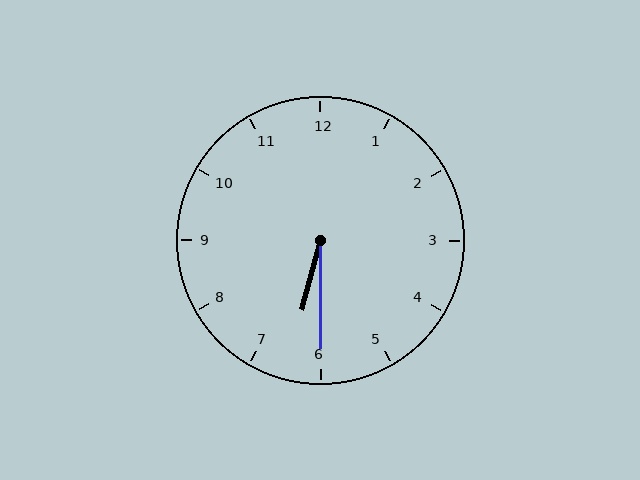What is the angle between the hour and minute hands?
Approximately 15 degrees.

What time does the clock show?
6:30.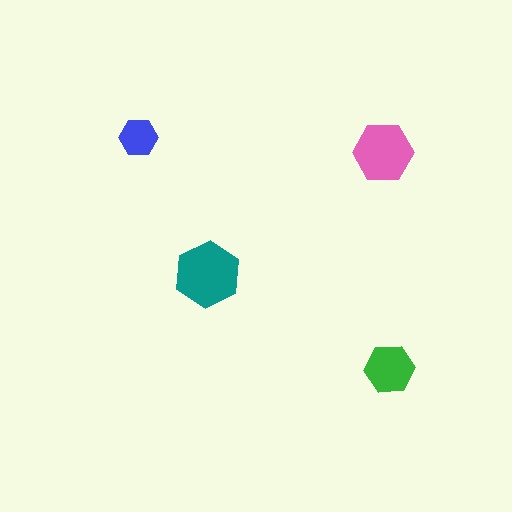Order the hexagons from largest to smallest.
the teal one, the pink one, the green one, the blue one.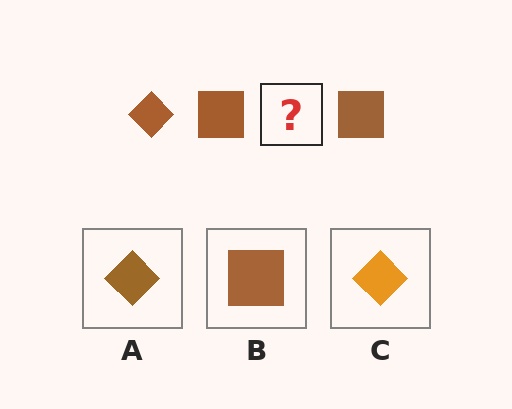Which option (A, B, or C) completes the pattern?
A.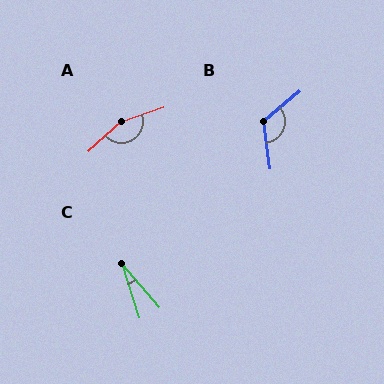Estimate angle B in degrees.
Approximately 123 degrees.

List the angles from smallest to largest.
C (22°), B (123°), A (157°).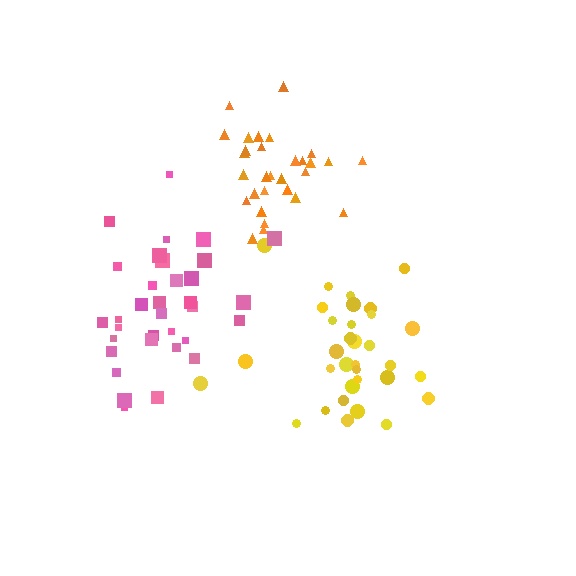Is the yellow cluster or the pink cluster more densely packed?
Yellow.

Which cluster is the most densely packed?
Orange.